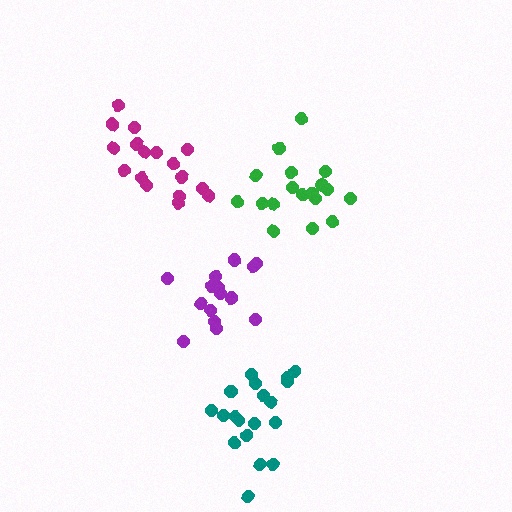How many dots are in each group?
Group 1: 15 dots, Group 2: 20 dots, Group 3: 18 dots, Group 4: 17 dots (70 total).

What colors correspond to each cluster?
The clusters are colored: purple, teal, green, magenta.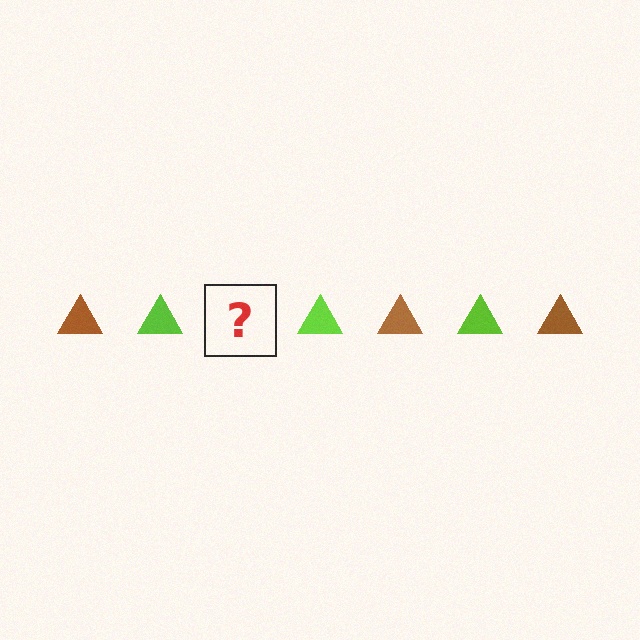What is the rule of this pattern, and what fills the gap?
The rule is that the pattern cycles through brown, lime triangles. The gap should be filled with a brown triangle.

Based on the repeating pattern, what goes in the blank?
The blank should be a brown triangle.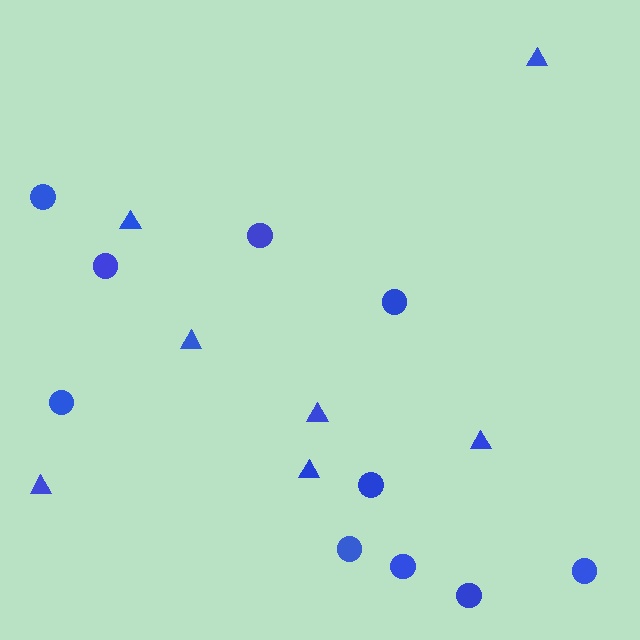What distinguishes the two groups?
There are 2 groups: one group of circles (10) and one group of triangles (7).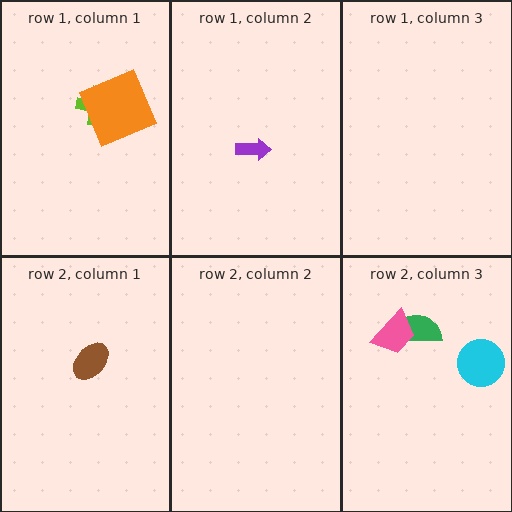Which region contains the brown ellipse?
The row 2, column 1 region.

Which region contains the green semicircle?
The row 2, column 3 region.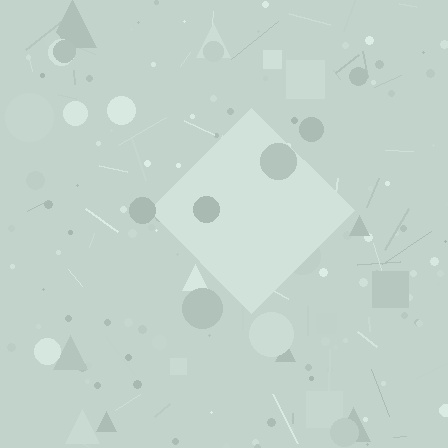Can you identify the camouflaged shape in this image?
The camouflaged shape is a diamond.